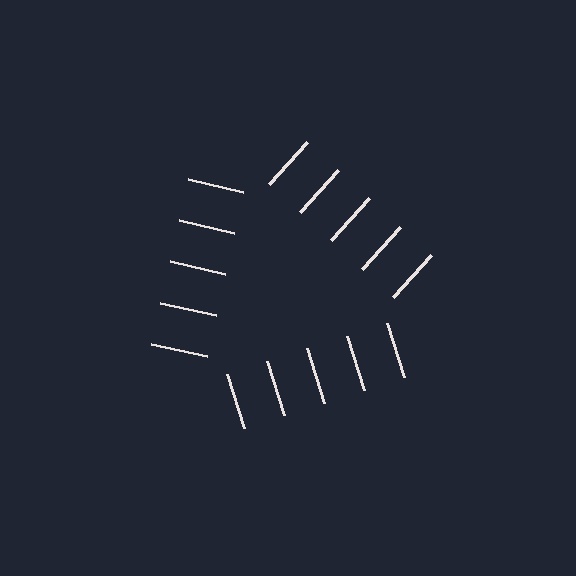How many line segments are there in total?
15 — 5 along each of the 3 edges.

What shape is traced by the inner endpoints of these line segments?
An illusory triangle — the line segments terminate on its edges but no continuous stroke is drawn.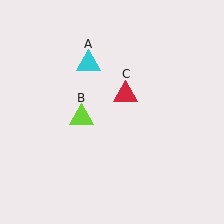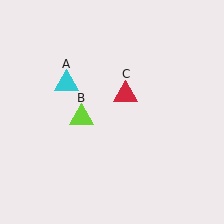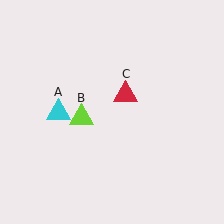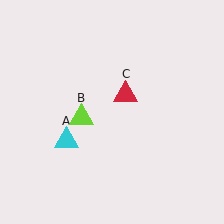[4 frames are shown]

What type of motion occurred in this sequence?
The cyan triangle (object A) rotated counterclockwise around the center of the scene.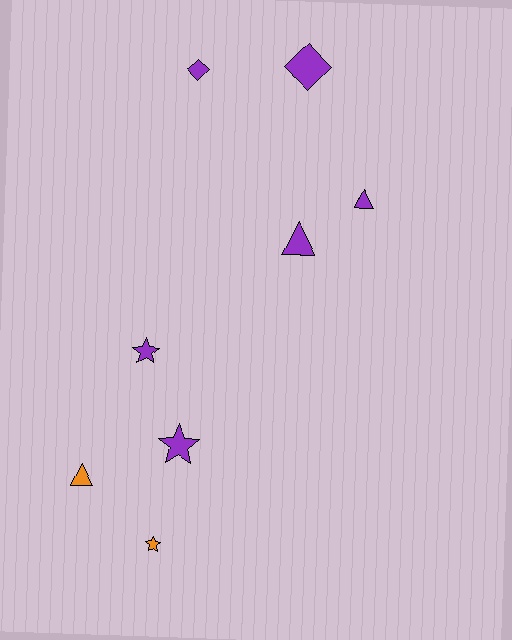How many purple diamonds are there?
There are 2 purple diamonds.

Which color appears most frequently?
Purple, with 6 objects.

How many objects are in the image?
There are 8 objects.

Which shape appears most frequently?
Star, with 3 objects.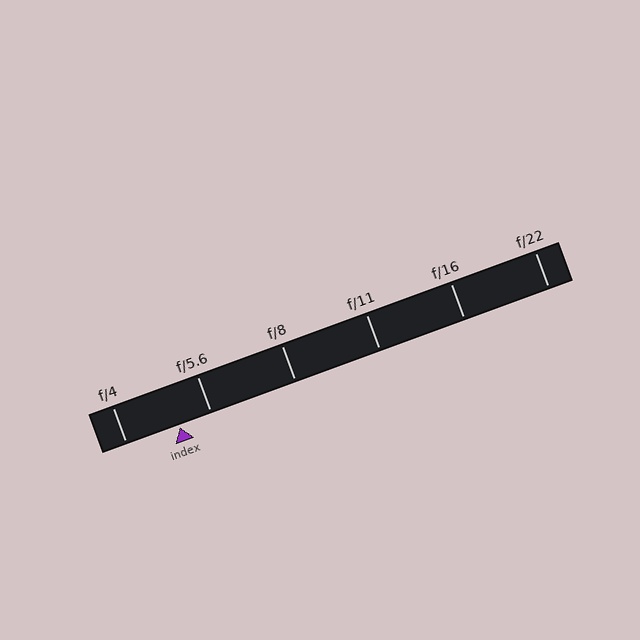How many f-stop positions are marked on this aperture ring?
There are 6 f-stop positions marked.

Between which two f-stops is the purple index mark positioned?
The index mark is between f/4 and f/5.6.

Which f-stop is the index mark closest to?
The index mark is closest to f/5.6.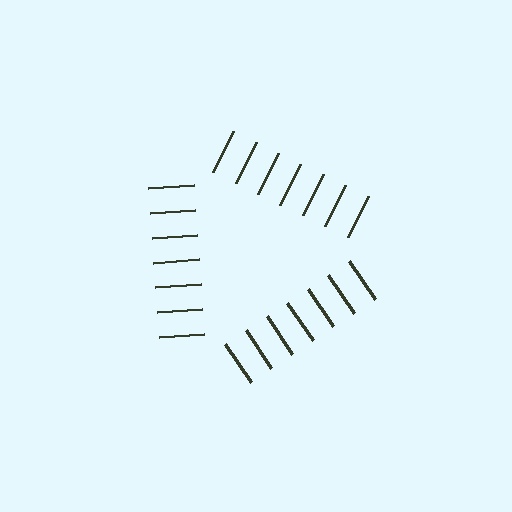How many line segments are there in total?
21 — 7 along each of the 3 edges.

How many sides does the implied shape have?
3 sides — the line-ends trace a triangle.